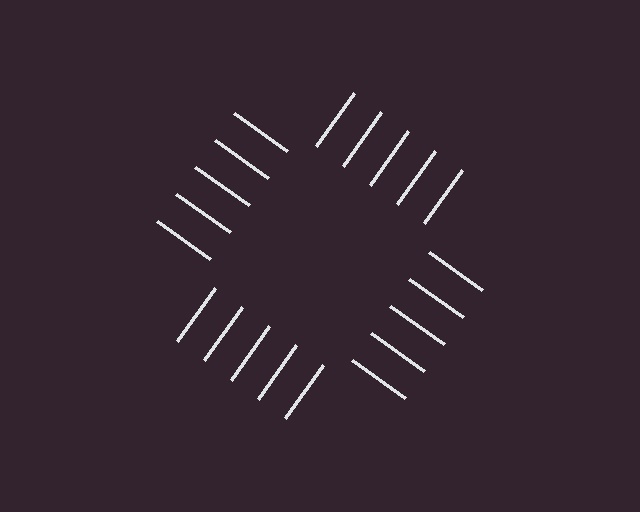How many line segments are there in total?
20 — 5 along each of the 4 edges.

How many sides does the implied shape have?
4 sides — the line-ends trace a square.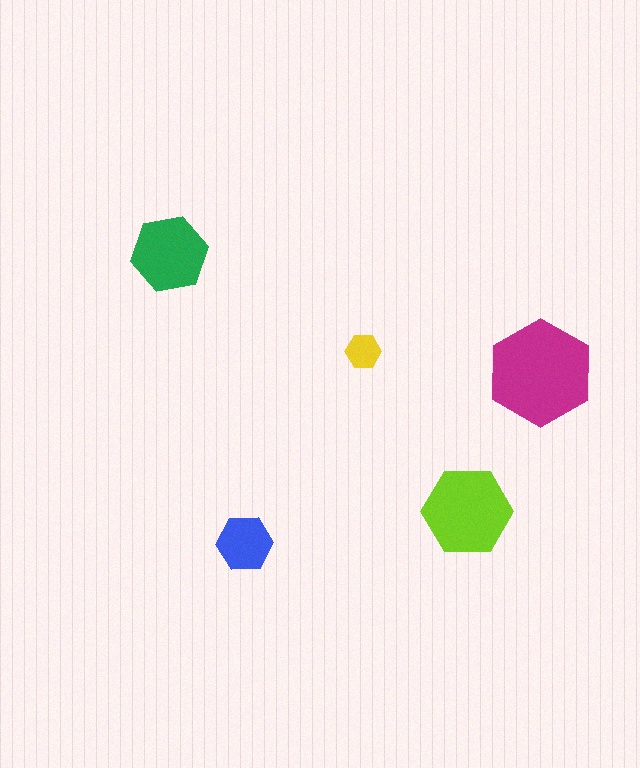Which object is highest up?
The green hexagon is topmost.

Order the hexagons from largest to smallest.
the magenta one, the lime one, the green one, the blue one, the yellow one.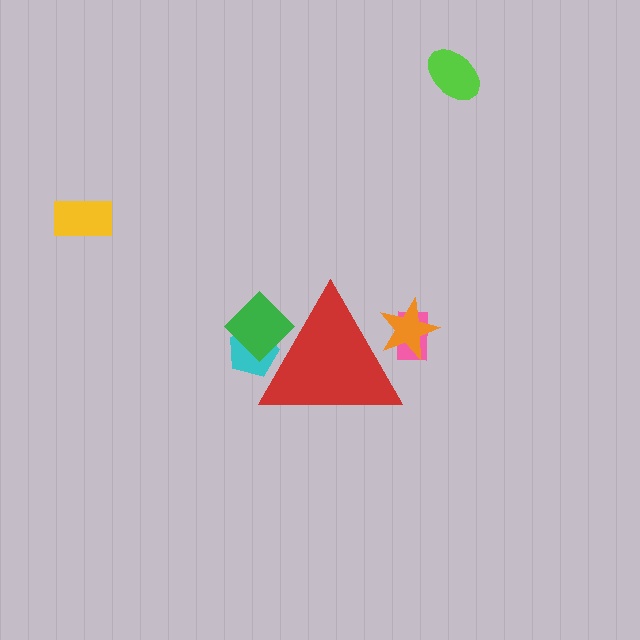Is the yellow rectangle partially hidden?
No, the yellow rectangle is fully visible.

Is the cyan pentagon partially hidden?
Yes, the cyan pentagon is partially hidden behind the red triangle.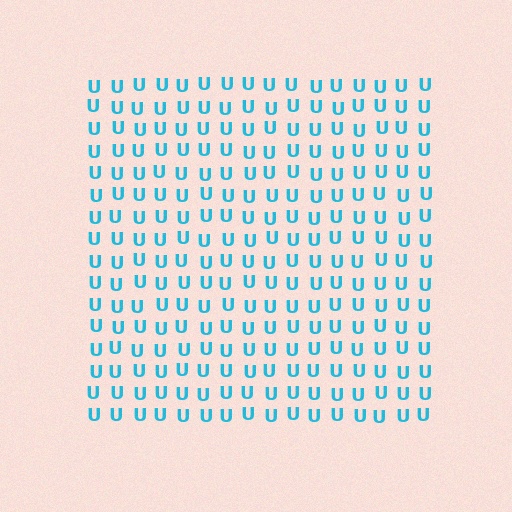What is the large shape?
The large shape is a square.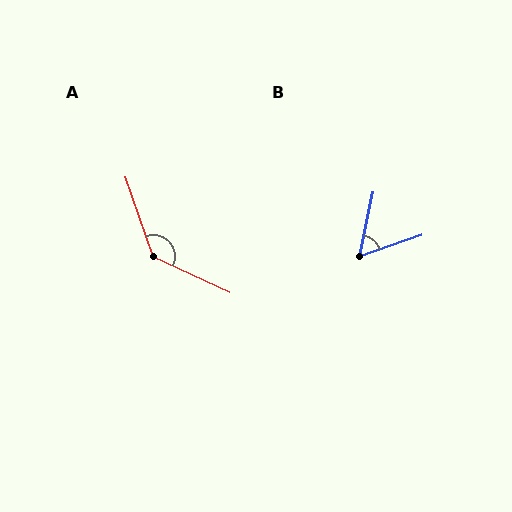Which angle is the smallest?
B, at approximately 60 degrees.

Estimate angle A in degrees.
Approximately 134 degrees.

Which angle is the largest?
A, at approximately 134 degrees.